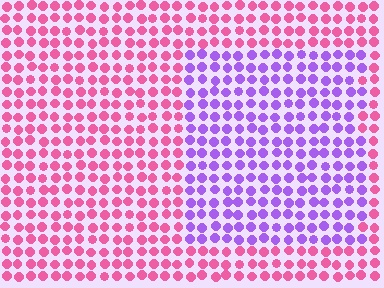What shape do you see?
I see a rectangle.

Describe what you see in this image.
The image is filled with small pink elements in a uniform arrangement. A rectangle-shaped region is visible where the elements are tinted to a slightly different hue, forming a subtle color boundary.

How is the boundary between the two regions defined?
The boundary is defined purely by a slight shift in hue (about 60 degrees). Spacing, size, and orientation are identical on both sides.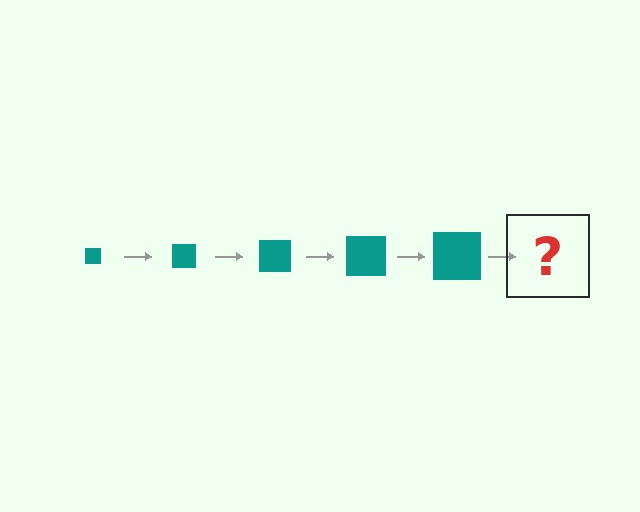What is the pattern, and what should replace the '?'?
The pattern is that the square gets progressively larger each step. The '?' should be a teal square, larger than the previous one.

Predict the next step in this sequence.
The next step is a teal square, larger than the previous one.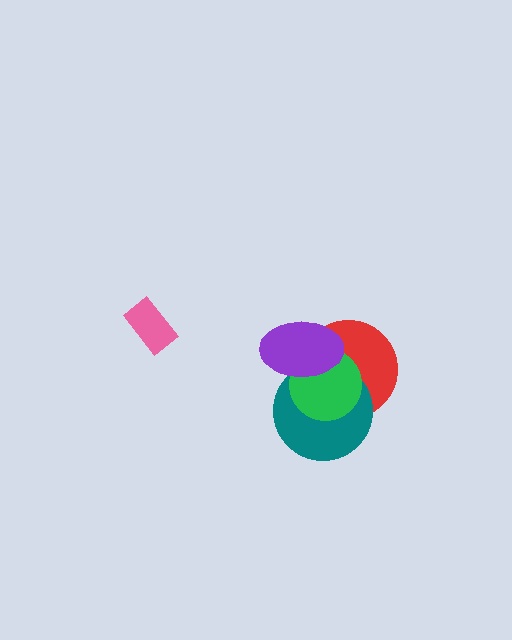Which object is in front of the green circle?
The purple ellipse is in front of the green circle.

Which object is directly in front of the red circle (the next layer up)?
The teal circle is directly in front of the red circle.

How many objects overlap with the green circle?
3 objects overlap with the green circle.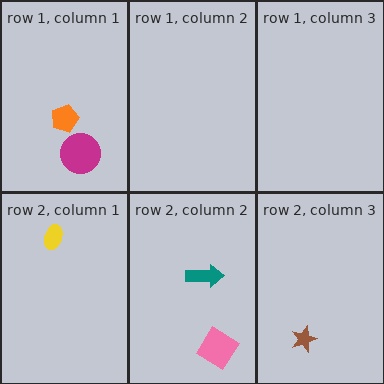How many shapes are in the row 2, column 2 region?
2.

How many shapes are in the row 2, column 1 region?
1.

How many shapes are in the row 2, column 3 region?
1.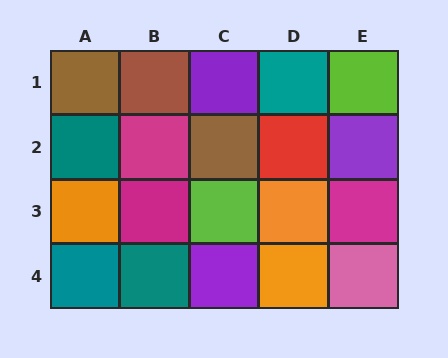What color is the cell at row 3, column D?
Orange.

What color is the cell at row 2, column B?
Magenta.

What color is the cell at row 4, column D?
Orange.